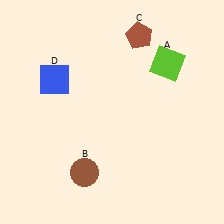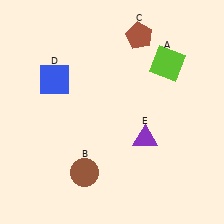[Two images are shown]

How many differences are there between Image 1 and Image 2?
There is 1 difference between the two images.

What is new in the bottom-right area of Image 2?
A purple triangle (E) was added in the bottom-right area of Image 2.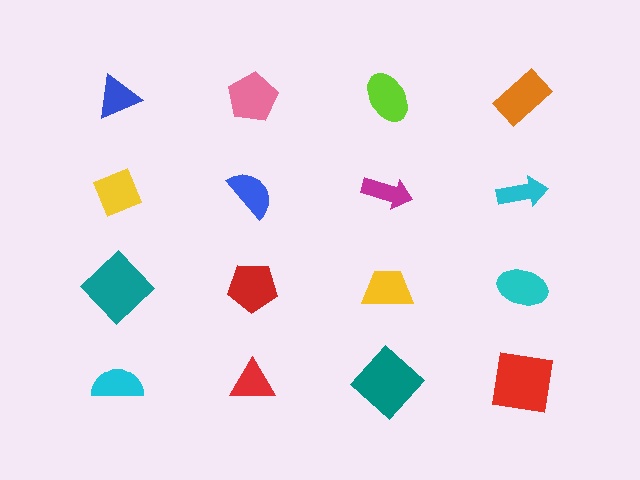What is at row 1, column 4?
An orange rectangle.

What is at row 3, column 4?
A cyan ellipse.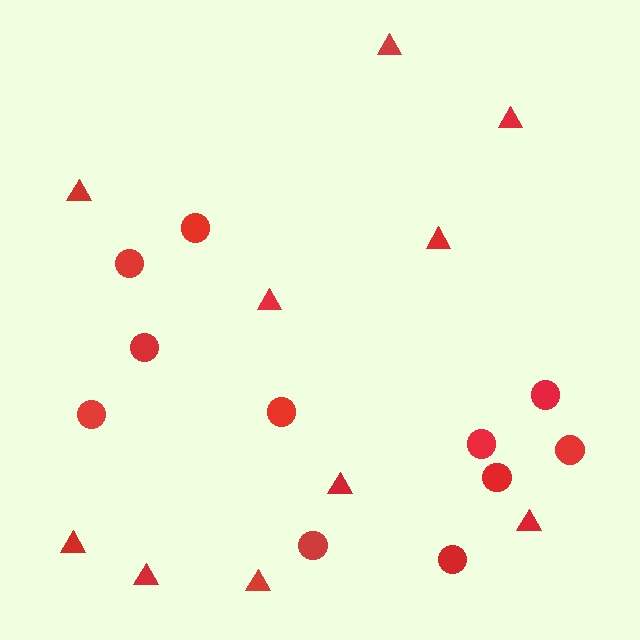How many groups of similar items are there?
There are 2 groups: one group of triangles (10) and one group of circles (11).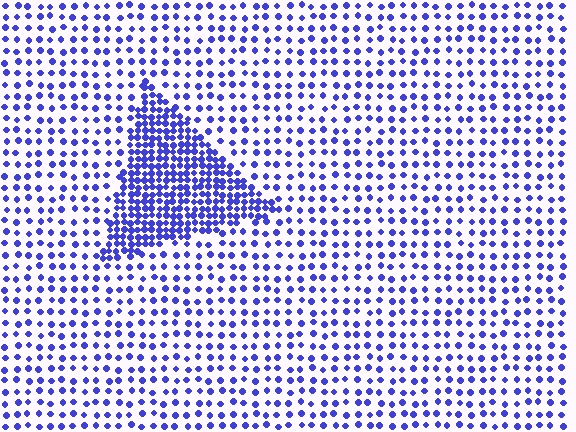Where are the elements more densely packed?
The elements are more densely packed inside the triangle boundary.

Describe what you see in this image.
The image contains small blue elements arranged at two different densities. A triangle-shaped region is visible where the elements are more densely packed than the surrounding area.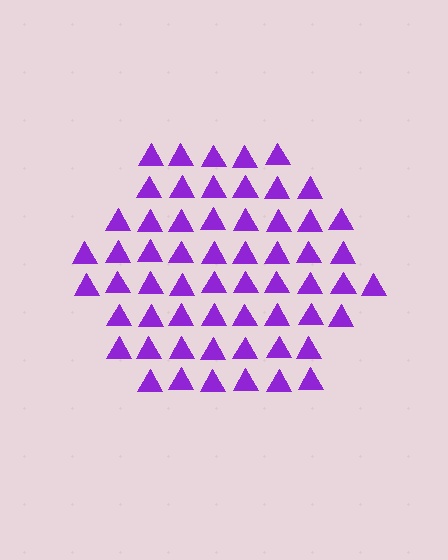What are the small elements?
The small elements are triangles.